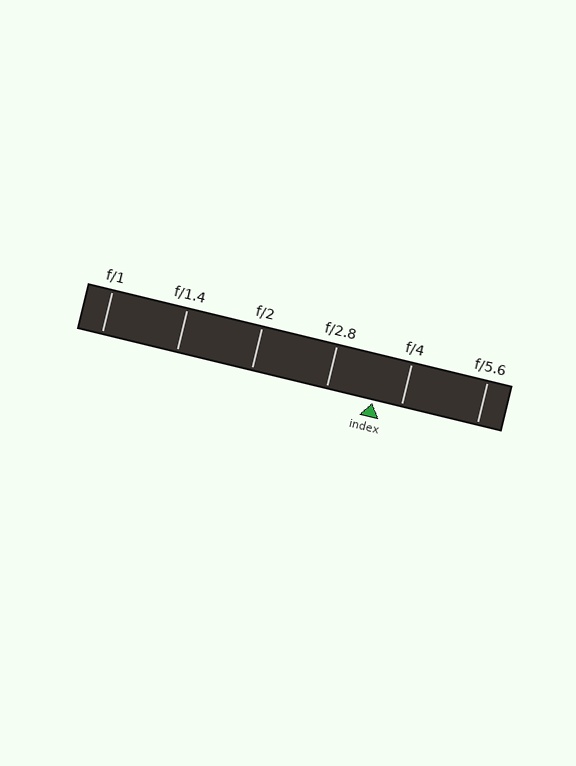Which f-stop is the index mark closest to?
The index mark is closest to f/4.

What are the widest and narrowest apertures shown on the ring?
The widest aperture shown is f/1 and the narrowest is f/5.6.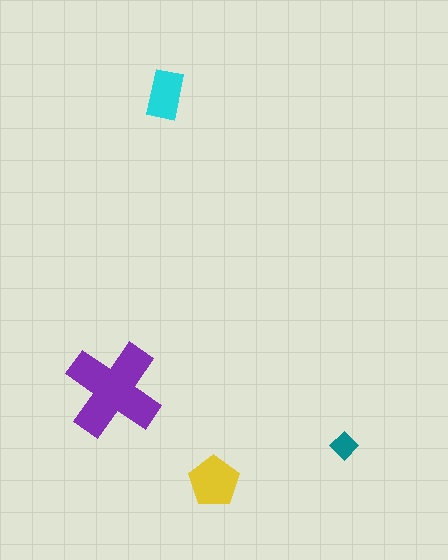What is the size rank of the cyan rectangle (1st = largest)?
3rd.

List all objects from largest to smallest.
The purple cross, the yellow pentagon, the cyan rectangle, the teal diamond.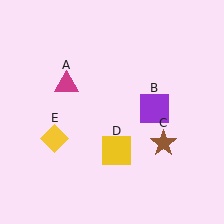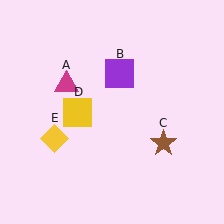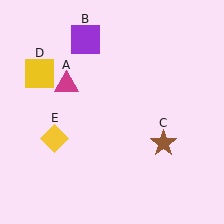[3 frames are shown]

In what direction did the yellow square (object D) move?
The yellow square (object D) moved up and to the left.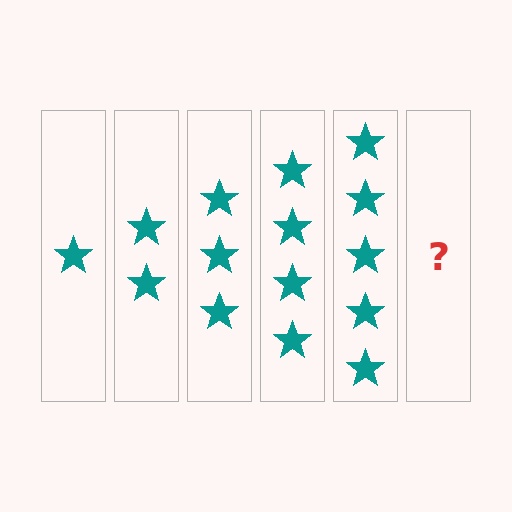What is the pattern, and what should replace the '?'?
The pattern is that each step adds one more star. The '?' should be 6 stars.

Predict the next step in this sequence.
The next step is 6 stars.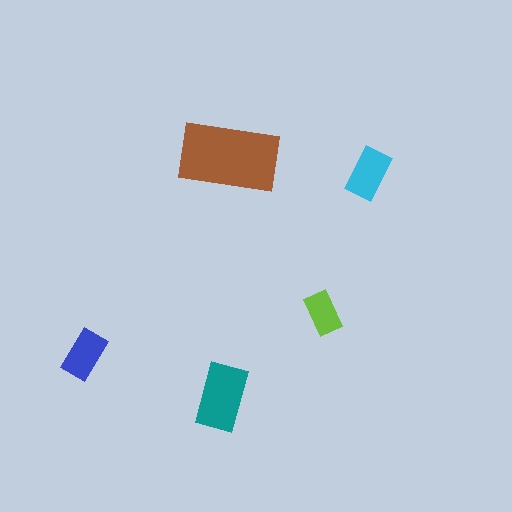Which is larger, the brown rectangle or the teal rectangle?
The brown one.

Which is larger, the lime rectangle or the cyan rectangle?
The cyan one.